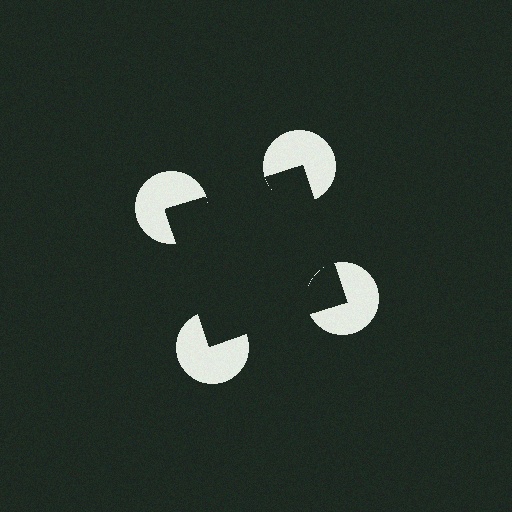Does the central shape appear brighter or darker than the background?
It typically appears slightly darker than the background, even though no actual brightness change is drawn.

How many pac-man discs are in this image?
There are 4 — one at each vertex of the illusory square.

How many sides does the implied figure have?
4 sides.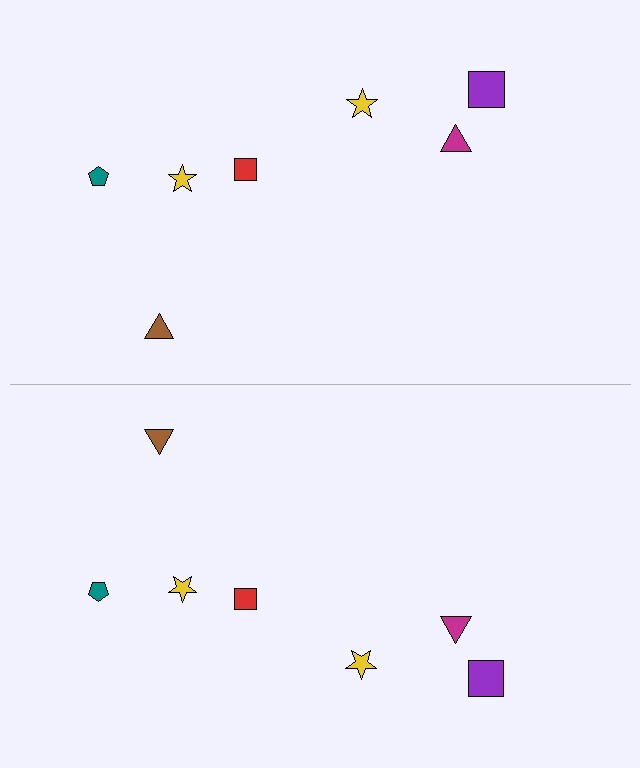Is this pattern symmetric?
Yes, this pattern has bilateral (reflection) symmetry.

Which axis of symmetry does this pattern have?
The pattern has a horizontal axis of symmetry running through the center of the image.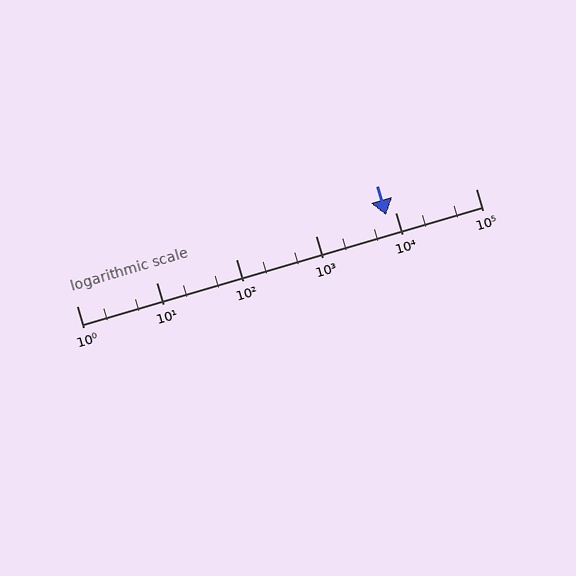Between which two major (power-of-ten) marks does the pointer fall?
The pointer is between 1000 and 10000.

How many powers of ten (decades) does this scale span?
The scale spans 5 decades, from 1 to 100000.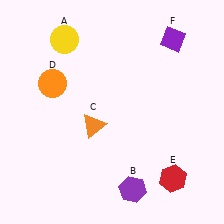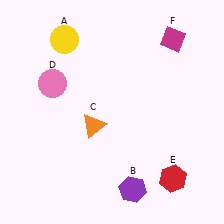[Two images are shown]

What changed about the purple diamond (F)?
In Image 1, F is purple. In Image 2, it changed to magenta.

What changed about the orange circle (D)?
In Image 1, D is orange. In Image 2, it changed to pink.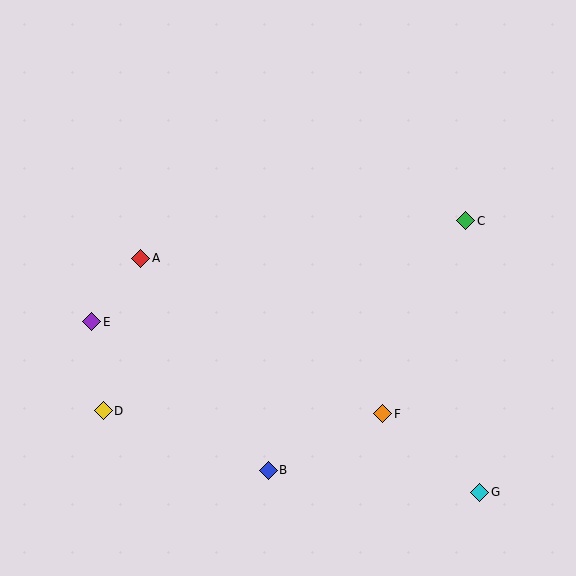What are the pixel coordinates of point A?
Point A is at (141, 258).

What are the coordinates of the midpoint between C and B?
The midpoint between C and B is at (367, 346).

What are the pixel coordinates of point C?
Point C is at (466, 221).